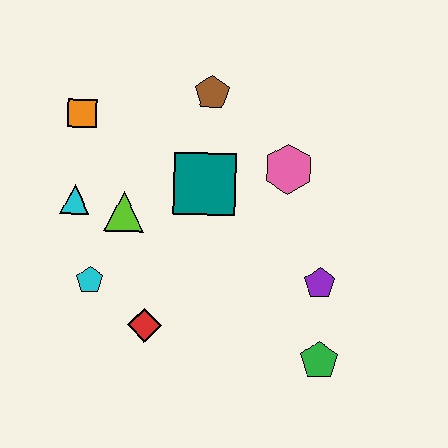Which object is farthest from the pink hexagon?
The cyan pentagon is farthest from the pink hexagon.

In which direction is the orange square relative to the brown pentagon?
The orange square is to the left of the brown pentagon.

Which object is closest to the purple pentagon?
The green pentagon is closest to the purple pentagon.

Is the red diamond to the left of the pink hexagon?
Yes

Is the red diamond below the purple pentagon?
Yes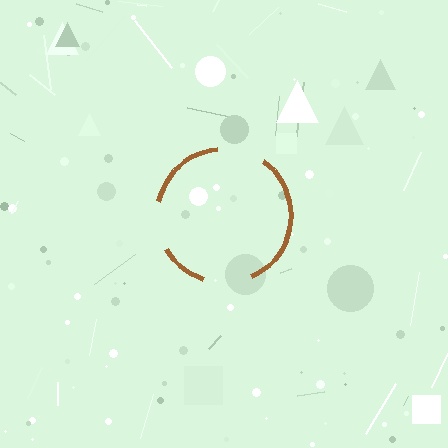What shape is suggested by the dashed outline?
The dashed outline suggests a circle.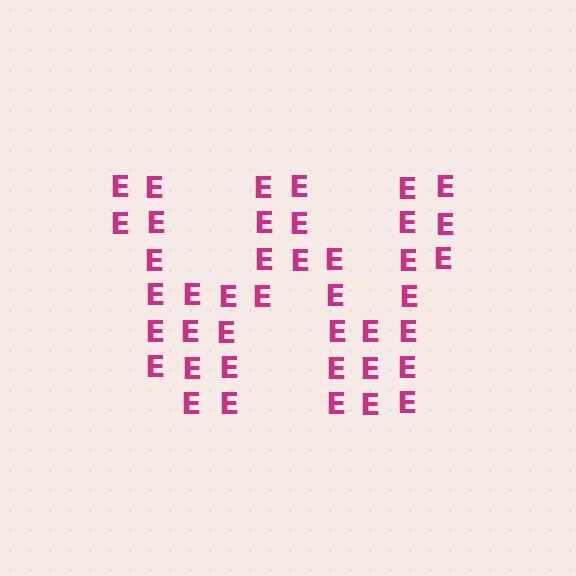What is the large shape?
The large shape is the letter W.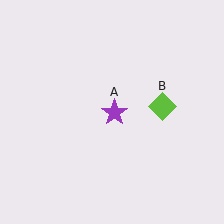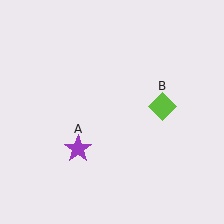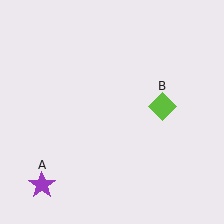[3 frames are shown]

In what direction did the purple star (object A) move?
The purple star (object A) moved down and to the left.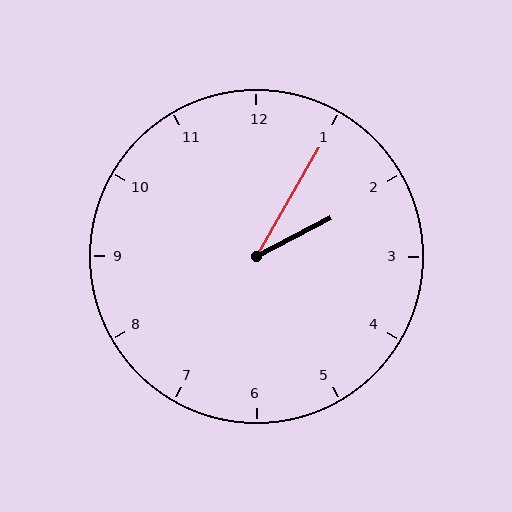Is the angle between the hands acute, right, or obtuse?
It is acute.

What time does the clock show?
2:05.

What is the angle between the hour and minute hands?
Approximately 32 degrees.